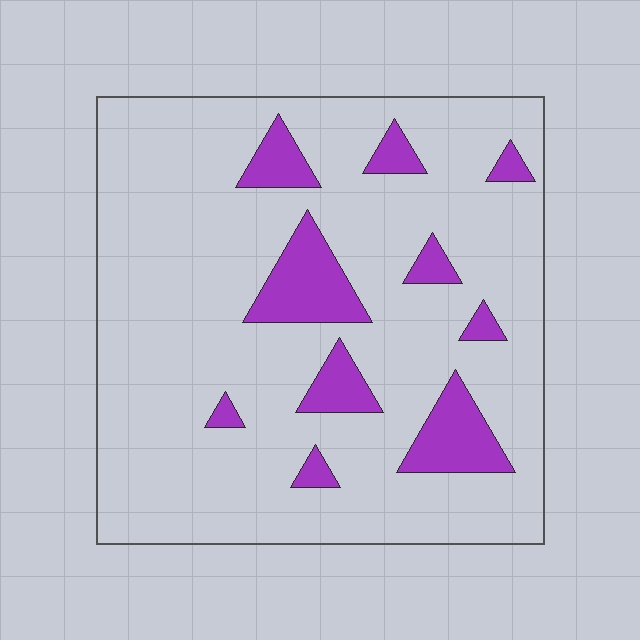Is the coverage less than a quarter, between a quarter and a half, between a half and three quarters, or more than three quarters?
Less than a quarter.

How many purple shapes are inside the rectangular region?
10.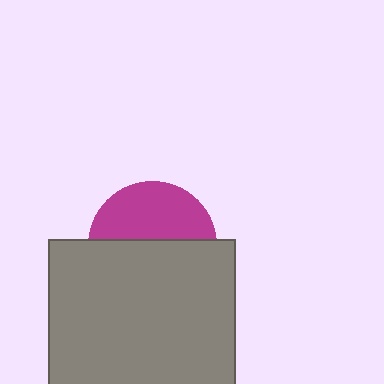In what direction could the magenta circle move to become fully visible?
The magenta circle could move up. That would shift it out from behind the gray square entirely.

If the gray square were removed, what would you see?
You would see the complete magenta circle.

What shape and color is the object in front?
The object in front is a gray square.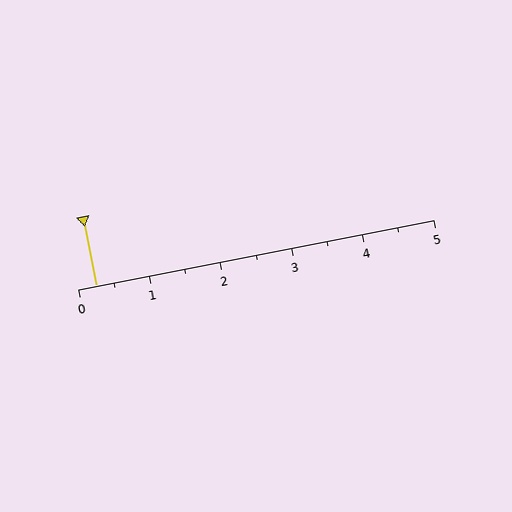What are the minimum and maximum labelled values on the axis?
The axis runs from 0 to 5.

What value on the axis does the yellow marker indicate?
The marker indicates approximately 0.2.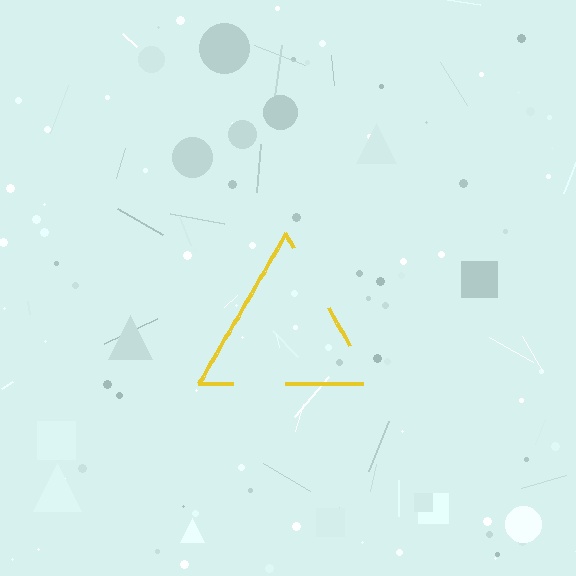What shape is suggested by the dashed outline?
The dashed outline suggests a triangle.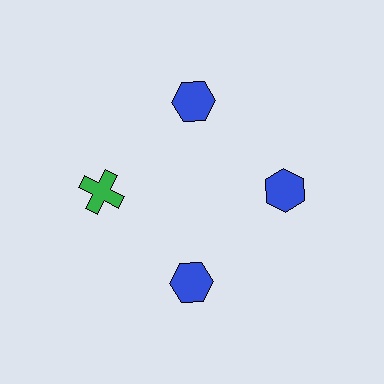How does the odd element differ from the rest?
It differs in both color (green instead of blue) and shape (cross instead of hexagon).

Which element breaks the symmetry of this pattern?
The green cross at roughly the 9 o'clock position breaks the symmetry. All other shapes are blue hexagons.